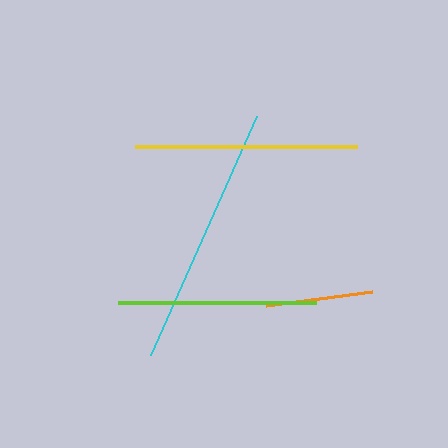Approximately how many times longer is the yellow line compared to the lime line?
The yellow line is approximately 1.1 times the length of the lime line.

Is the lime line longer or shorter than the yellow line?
The yellow line is longer than the lime line.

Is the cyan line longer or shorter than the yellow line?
The cyan line is longer than the yellow line.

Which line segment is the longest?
The cyan line is the longest at approximately 261 pixels.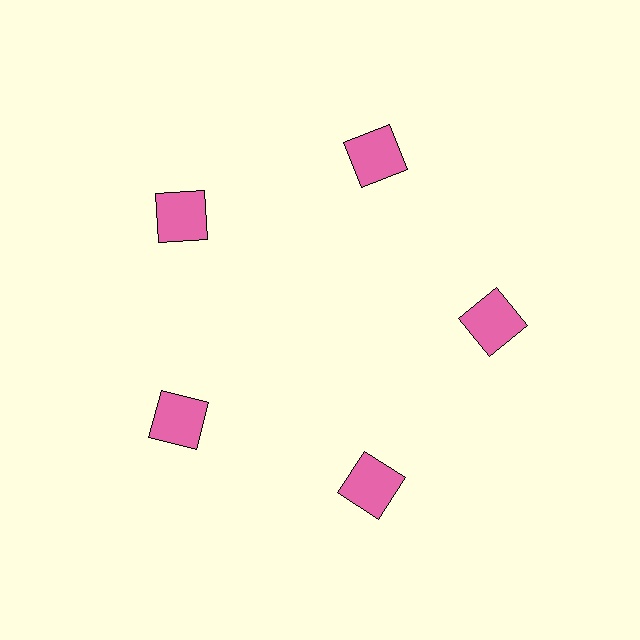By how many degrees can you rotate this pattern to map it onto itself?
The pattern maps onto itself every 72 degrees of rotation.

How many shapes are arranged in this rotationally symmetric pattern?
There are 5 shapes, arranged in 5 groups of 1.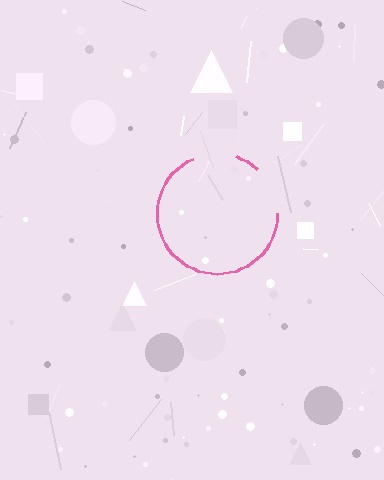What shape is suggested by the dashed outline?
The dashed outline suggests a circle.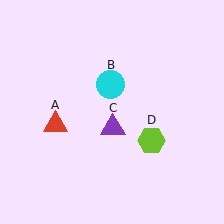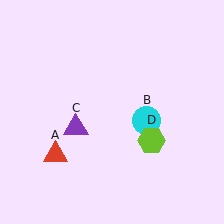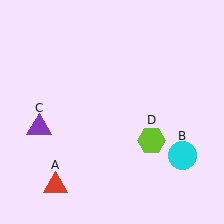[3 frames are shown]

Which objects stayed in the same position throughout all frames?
Lime hexagon (object D) remained stationary.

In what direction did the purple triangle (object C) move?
The purple triangle (object C) moved left.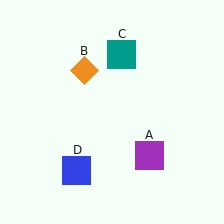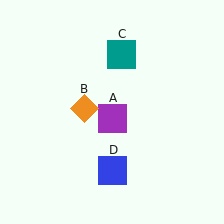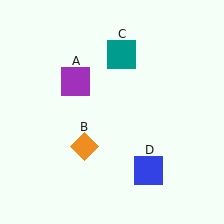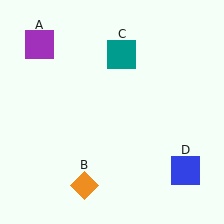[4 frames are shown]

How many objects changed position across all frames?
3 objects changed position: purple square (object A), orange diamond (object B), blue square (object D).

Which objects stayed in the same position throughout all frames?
Teal square (object C) remained stationary.